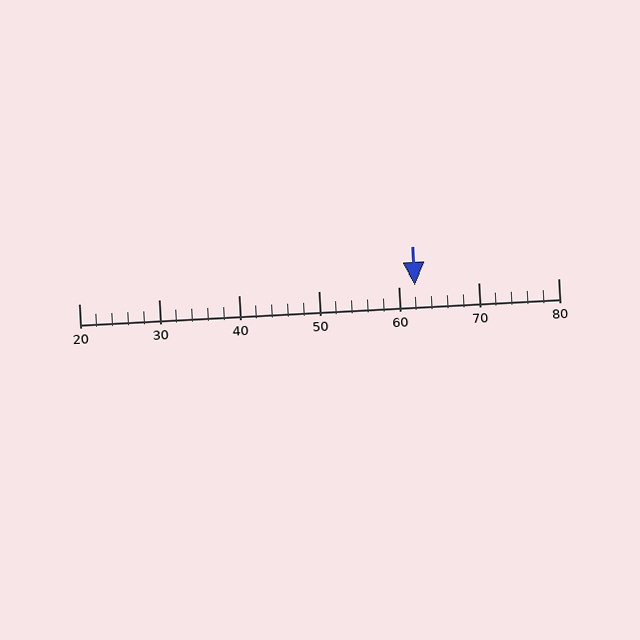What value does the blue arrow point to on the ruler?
The blue arrow points to approximately 62.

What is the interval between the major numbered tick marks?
The major tick marks are spaced 10 units apart.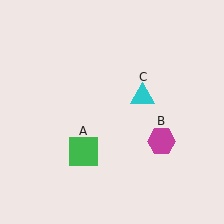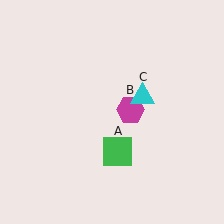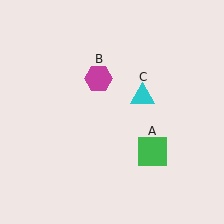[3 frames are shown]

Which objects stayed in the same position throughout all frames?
Cyan triangle (object C) remained stationary.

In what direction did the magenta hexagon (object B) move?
The magenta hexagon (object B) moved up and to the left.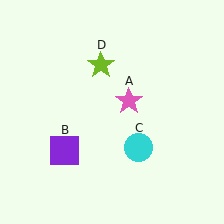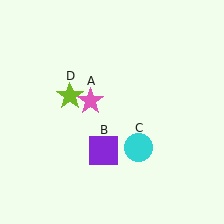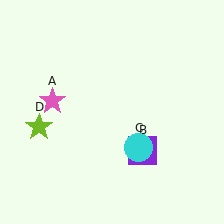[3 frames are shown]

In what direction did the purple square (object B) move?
The purple square (object B) moved right.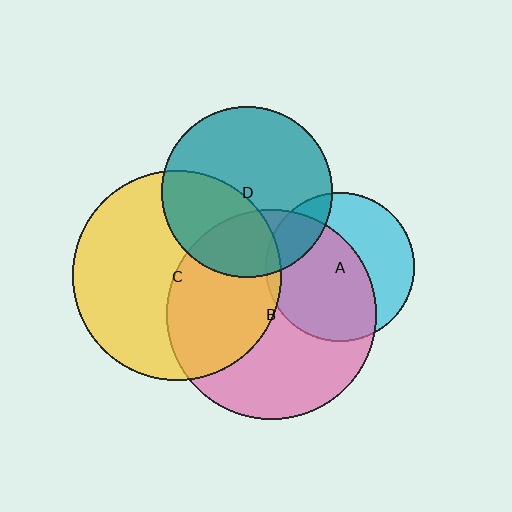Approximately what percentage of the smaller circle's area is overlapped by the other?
Approximately 60%.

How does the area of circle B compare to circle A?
Approximately 2.0 times.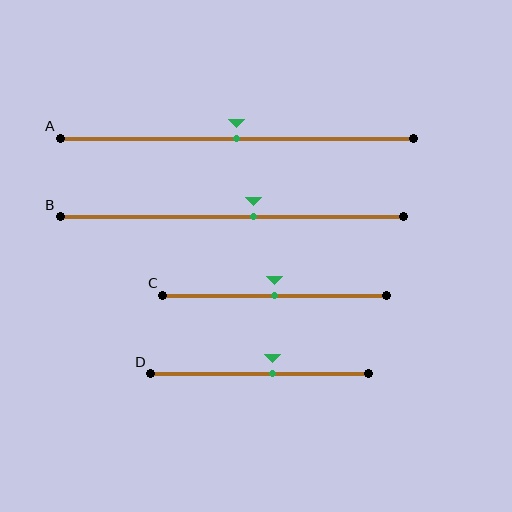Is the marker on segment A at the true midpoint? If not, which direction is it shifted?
Yes, the marker on segment A is at the true midpoint.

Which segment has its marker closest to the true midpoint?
Segment A has its marker closest to the true midpoint.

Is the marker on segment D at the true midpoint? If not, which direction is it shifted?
No, the marker on segment D is shifted to the right by about 6% of the segment length.